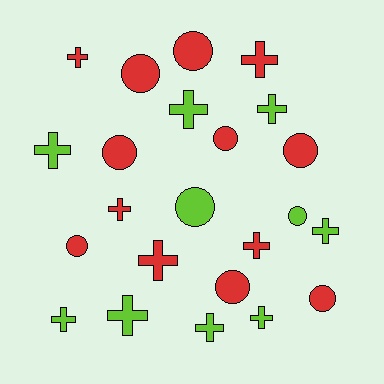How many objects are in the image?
There are 23 objects.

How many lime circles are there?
There are 2 lime circles.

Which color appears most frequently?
Red, with 13 objects.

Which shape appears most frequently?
Cross, with 13 objects.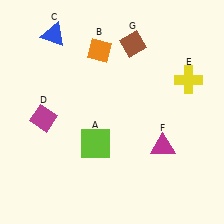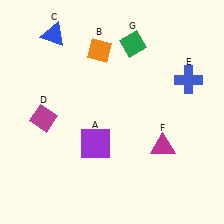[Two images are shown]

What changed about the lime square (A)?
In Image 1, A is lime. In Image 2, it changed to purple.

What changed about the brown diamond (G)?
In Image 1, G is brown. In Image 2, it changed to green.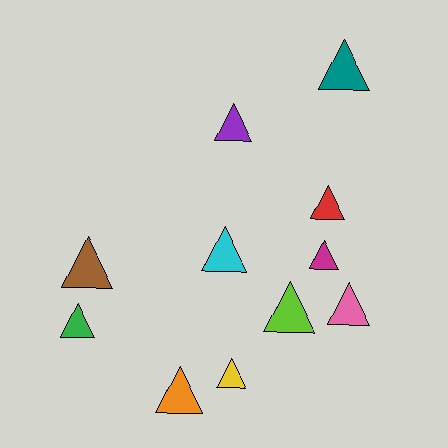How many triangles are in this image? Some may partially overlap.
There are 11 triangles.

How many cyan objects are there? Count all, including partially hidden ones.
There is 1 cyan object.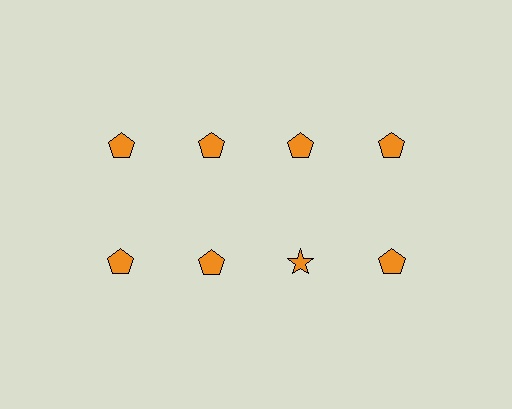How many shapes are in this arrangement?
There are 8 shapes arranged in a grid pattern.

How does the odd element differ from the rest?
It has a different shape: star instead of pentagon.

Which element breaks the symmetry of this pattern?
The orange star in the second row, center column breaks the symmetry. All other shapes are orange pentagons.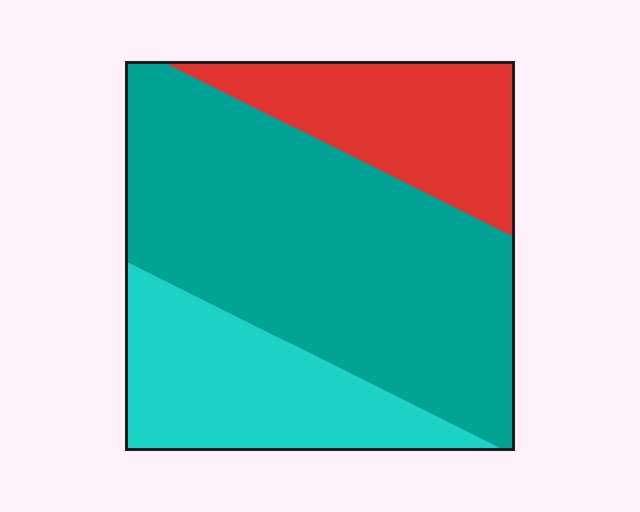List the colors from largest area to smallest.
From largest to smallest: teal, cyan, red.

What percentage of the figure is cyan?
Cyan covers around 25% of the figure.